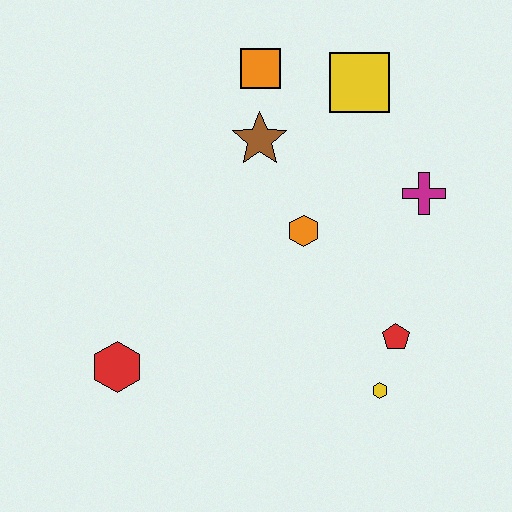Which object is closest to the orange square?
The brown star is closest to the orange square.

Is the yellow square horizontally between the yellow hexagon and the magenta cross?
No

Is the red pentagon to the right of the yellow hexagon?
Yes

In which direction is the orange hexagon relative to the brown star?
The orange hexagon is below the brown star.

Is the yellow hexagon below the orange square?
Yes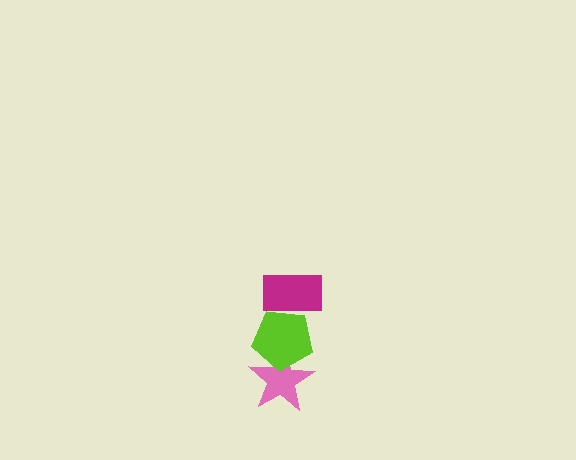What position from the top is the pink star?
The pink star is 3rd from the top.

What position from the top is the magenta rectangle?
The magenta rectangle is 1st from the top.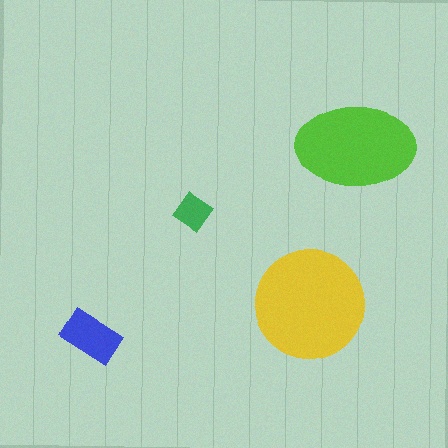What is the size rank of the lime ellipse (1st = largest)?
2nd.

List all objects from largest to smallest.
The yellow circle, the lime ellipse, the blue rectangle, the green diamond.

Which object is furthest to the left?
The blue rectangle is leftmost.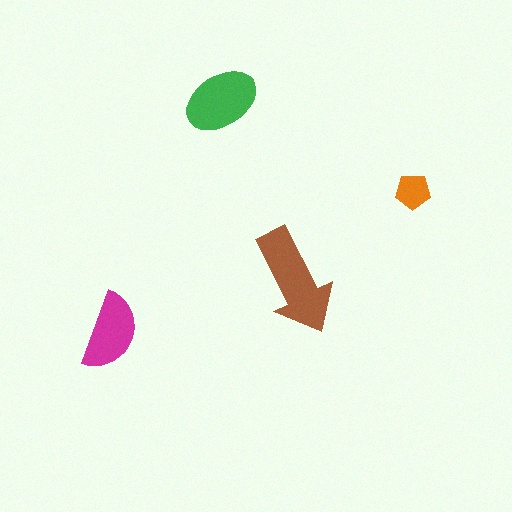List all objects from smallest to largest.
The orange pentagon, the magenta semicircle, the green ellipse, the brown arrow.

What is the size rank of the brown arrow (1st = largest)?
1st.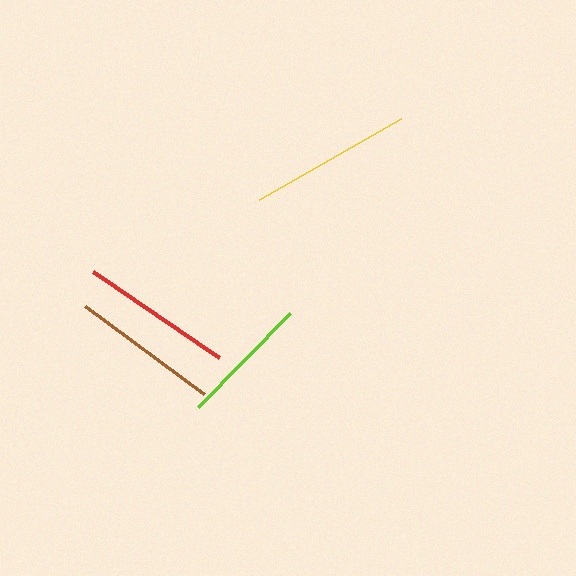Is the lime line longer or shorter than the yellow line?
The yellow line is longer than the lime line.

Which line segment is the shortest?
The lime line is the shortest at approximately 131 pixels.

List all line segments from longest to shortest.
From longest to shortest: yellow, red, brown, lime.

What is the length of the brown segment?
The brown segment is approximately 148 pixels long.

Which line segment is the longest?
The yellow line is the longest at approximately 164 pixels.